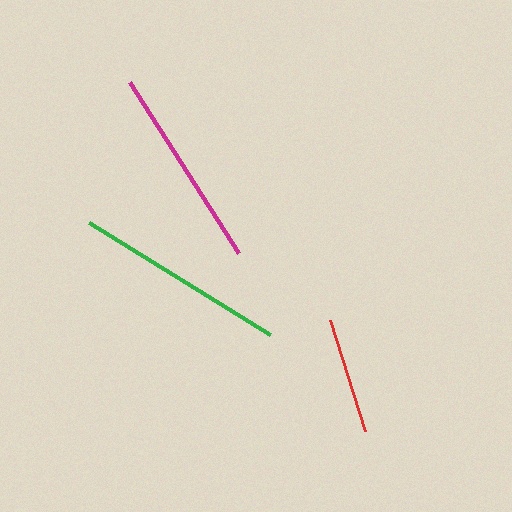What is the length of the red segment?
The red segment is approximately 116 pixels long.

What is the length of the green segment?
The green segment is approximately 212 pixels long.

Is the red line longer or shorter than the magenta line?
The magenta line is longer than the red line.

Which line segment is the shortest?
The red line is the shortest at approximately 116 pixels.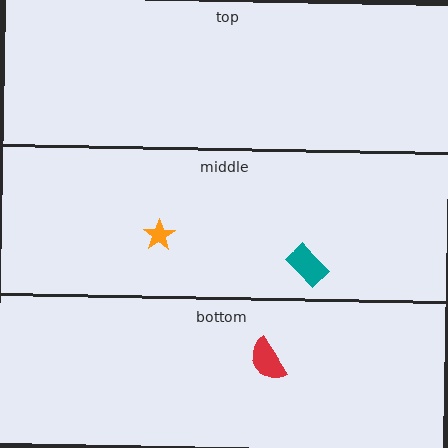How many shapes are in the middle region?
2.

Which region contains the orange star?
The middle region.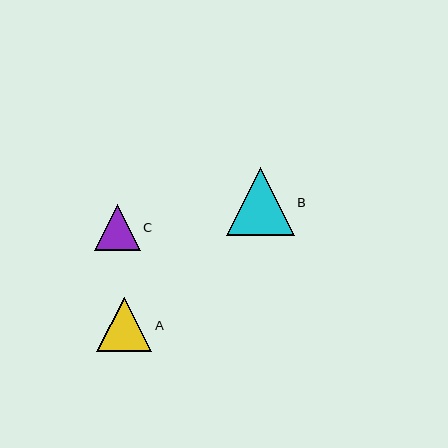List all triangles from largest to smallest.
From largest to smallest: B, A, C.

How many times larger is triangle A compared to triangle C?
Triangle A is approximately 1.2 times the size of triangle C.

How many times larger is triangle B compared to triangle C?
Triangle B is approximately 1.5 times the size of triangle C.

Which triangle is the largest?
Triangle B is the largest with a size of approximately 68 pixels.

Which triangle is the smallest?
Triangle C is the smallest with a size of approximately 46 pixels.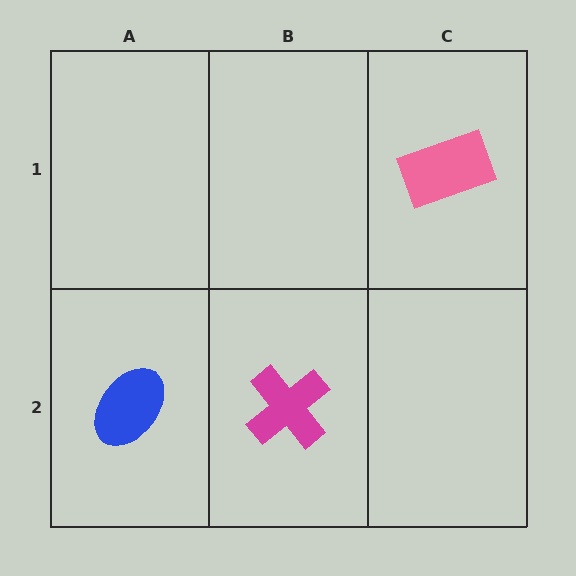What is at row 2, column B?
A magenta cross.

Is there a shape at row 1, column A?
No, that cell is empty.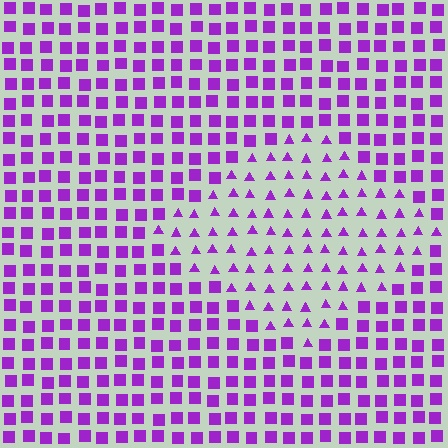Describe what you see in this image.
The image is filled with small purple elements arranged in a uniform grid. A diamond-shaped region contains triangles, while the surrounding area contains squares. The boundary is defined purely by the change in element shape.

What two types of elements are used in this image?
The image uses triangles inside the diamond region and squares outside it.